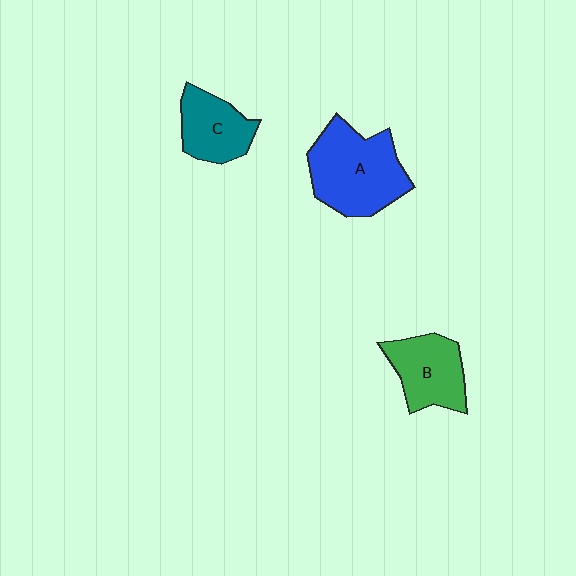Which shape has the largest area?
Shape A (blue).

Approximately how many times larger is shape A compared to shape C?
Approximately 1.7 times.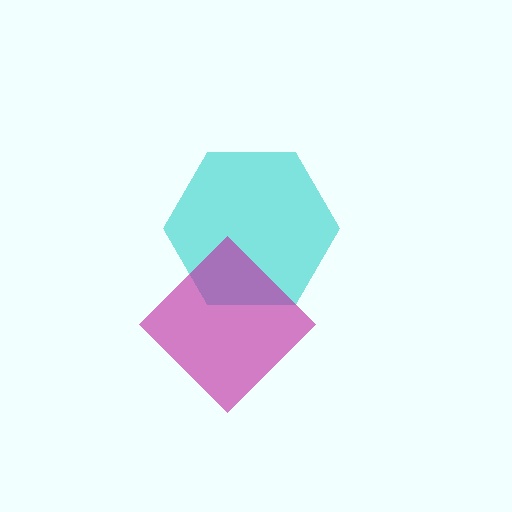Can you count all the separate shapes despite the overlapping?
Yes, there are 2 separate shapes.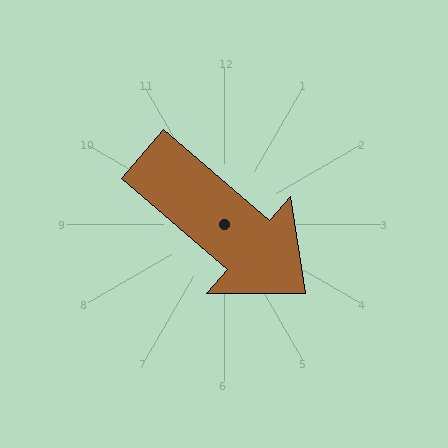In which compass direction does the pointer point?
Southeast.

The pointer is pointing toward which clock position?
Roughly 4 o'clock.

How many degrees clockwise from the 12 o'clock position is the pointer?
Approximately 131 degrees.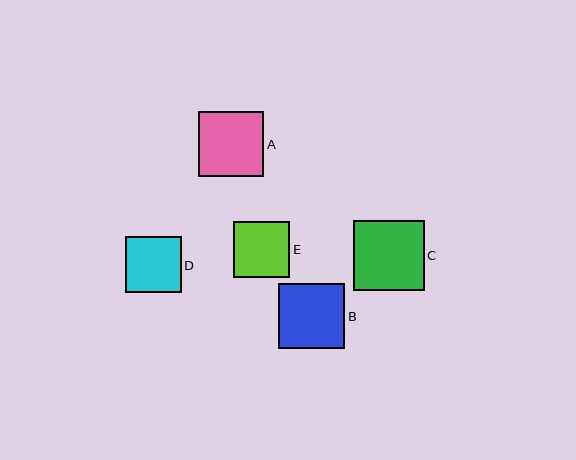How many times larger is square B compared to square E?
Square B is approximately 1.2 times the size of square E.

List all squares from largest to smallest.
From largest to smallest: C, B, A, E, D.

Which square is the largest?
Square C is the largest with a size of approximately 70 pixels.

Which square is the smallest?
Square D is the smallest with a size of approximately 56 pixels.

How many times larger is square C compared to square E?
Square C is approximately 1.2 times the size of square E.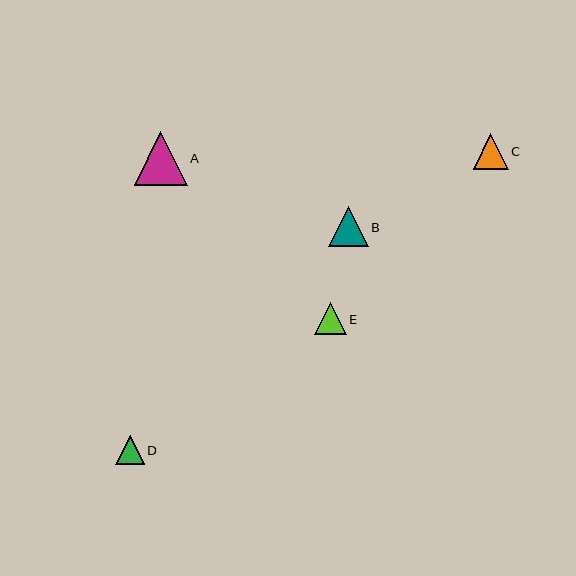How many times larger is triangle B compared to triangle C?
Triangle B is approximately 1.1 times the size of triangle C.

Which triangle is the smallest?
Triangle D is the smallest with a size of approximately 28 pixels.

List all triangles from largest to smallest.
From largest to smallest: A, B, C, E, D.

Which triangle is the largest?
Triangle A is the largest with a size of approximately 53 pixels.